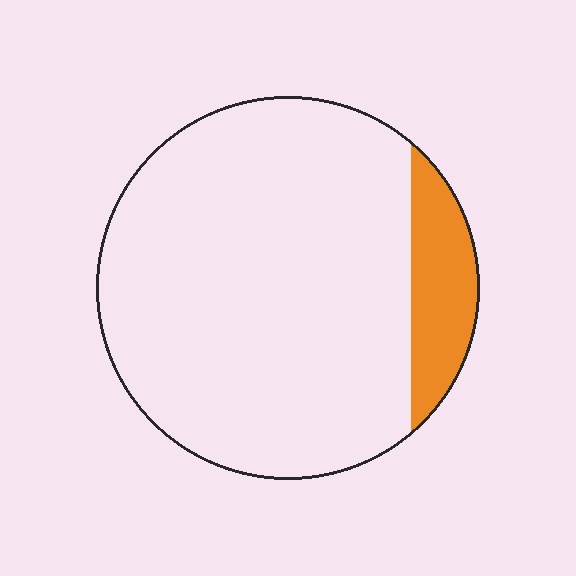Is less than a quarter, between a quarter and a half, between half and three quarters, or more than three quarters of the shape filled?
Less than a quarter.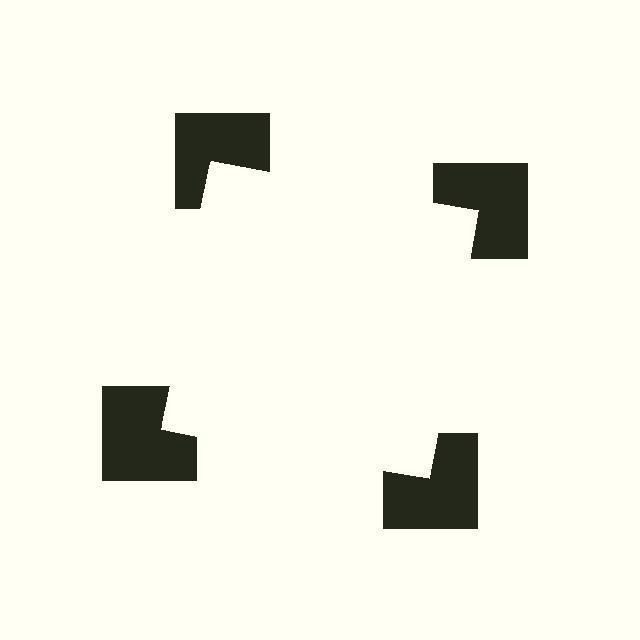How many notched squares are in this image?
There are 4 — one at each vertex of the illusory square.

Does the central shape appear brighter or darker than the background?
It typically appears slightly brighter than the background, even though no actual brightness change is drawn.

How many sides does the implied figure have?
4 sides.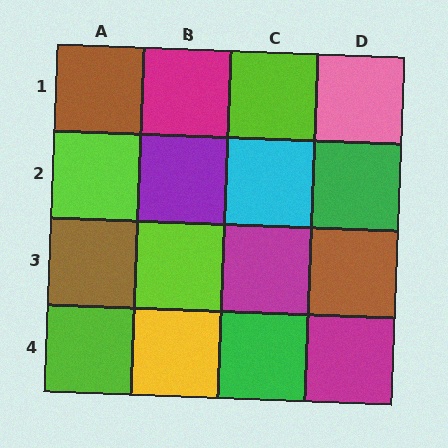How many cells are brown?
3 cells are brown.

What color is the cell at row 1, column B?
Magenta.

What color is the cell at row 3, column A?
Brown.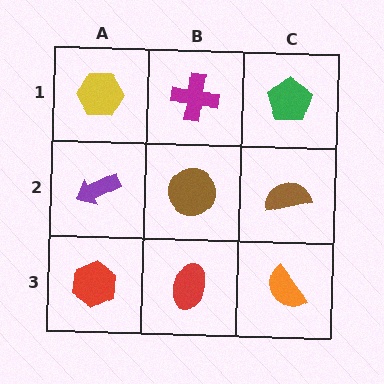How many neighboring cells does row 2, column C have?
3.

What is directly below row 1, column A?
A purple arrow.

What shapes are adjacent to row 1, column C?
A brown semicircle (row 2, column C), a magenta cross (row 1, column B).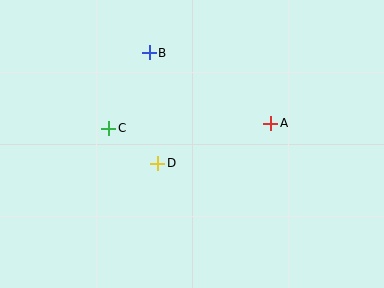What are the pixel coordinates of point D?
Point D is at (158, 163).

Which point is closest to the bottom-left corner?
Point C is closest to the bottom-left corner.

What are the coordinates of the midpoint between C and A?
The midpoint between C and A is at (190, 126).